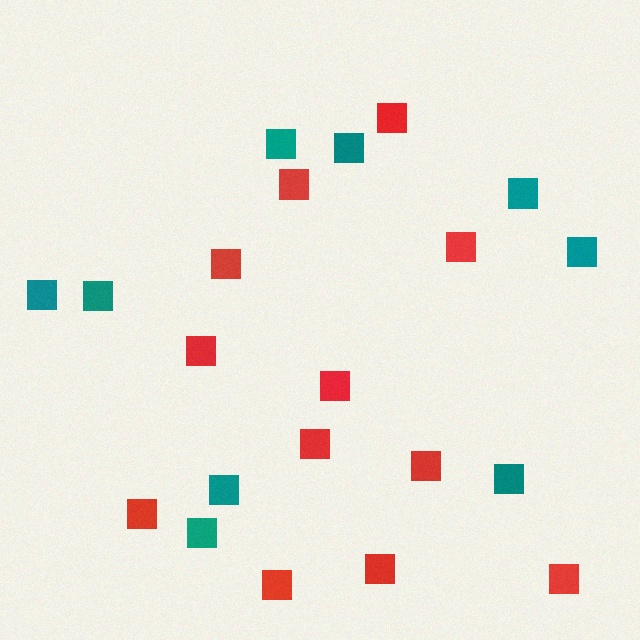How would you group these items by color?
There are 2 groups: one group of red squares (12) and one group of teal squares (9).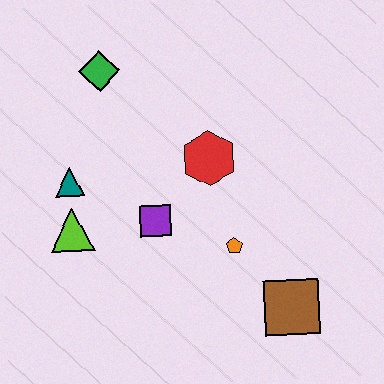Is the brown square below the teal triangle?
Yes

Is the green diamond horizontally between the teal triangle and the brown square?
Yes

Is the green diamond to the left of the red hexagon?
Yes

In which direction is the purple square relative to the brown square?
The purple square is to the left of the brown square.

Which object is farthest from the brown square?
The green diamond is farthest from the brown square.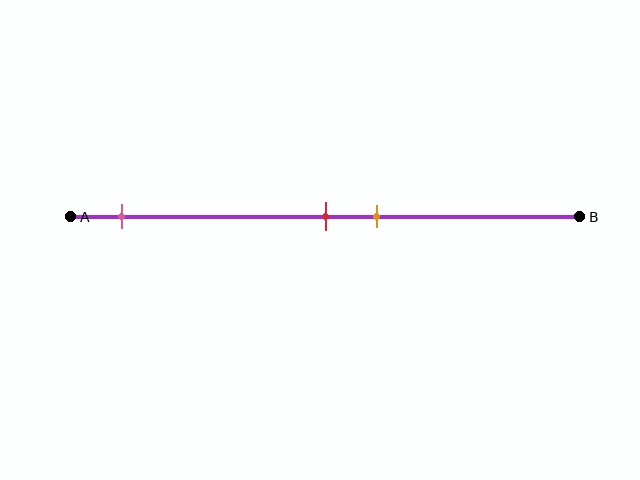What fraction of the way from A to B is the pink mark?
The pink mark is approximately 10% (0.1) of the way from A to B.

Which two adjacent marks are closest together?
The red and orange marks are the closest adjacent pair.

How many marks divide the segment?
There are 3 marks dividing the segment.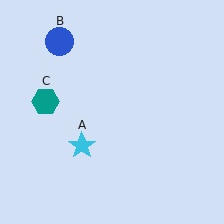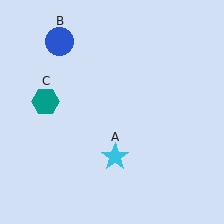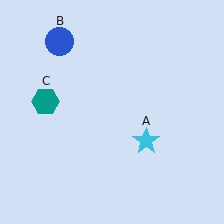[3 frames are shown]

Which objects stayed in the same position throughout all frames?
Blue circle (object B) and teal hexagon (object C) remained stationary.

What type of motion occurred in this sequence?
The cyan star (object A) rotated counterclockwise around the center of the scene.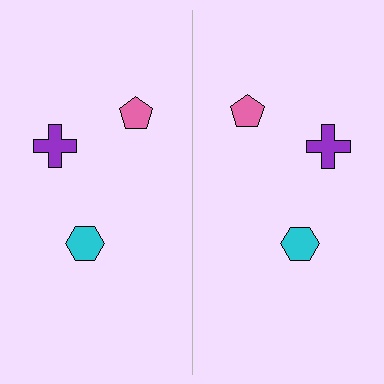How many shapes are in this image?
There are 6 shapes in this image.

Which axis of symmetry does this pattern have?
The pattern has a vertical axis of symmetry running through the center of the image.